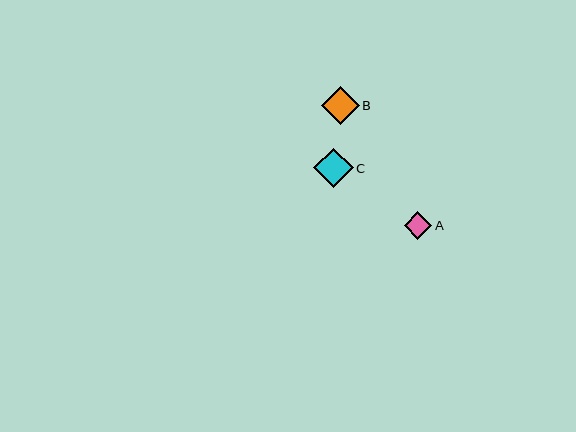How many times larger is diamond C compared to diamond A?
Diamond C is approximately 1.4 times the size of diamond A.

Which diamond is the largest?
Diamond C is the largest with a size of approximately 39 pixels.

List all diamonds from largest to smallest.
From largest to smallest: C, B, A.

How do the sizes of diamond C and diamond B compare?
Diamond C and diamond B are approximately the same size.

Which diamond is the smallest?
Diamond A is the smallest with a size of approximately 27 pixels.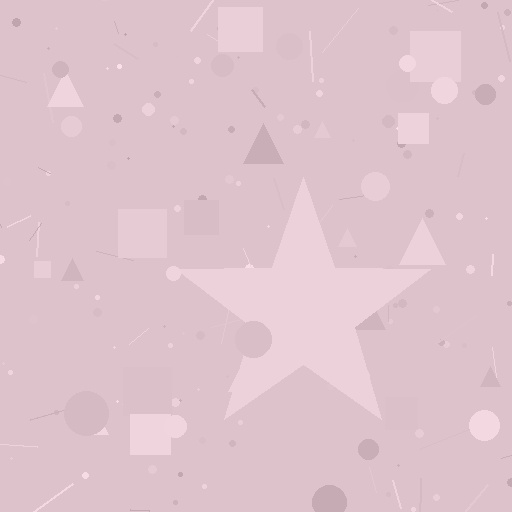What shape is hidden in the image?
A star is hidden in the image.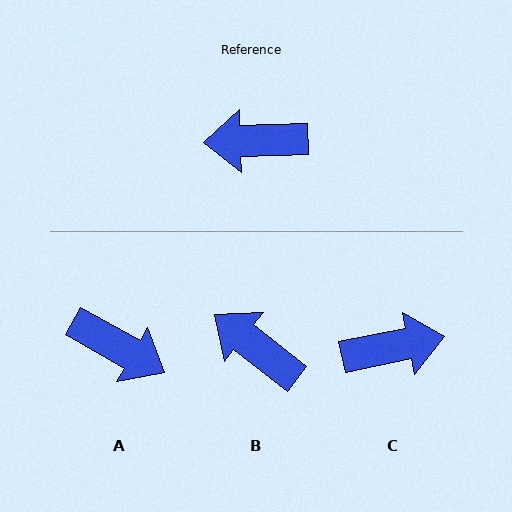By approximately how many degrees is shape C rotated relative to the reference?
Approximately 170 degrees clockwise.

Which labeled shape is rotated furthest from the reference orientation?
C, about 170 degrees away.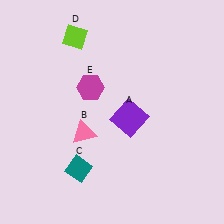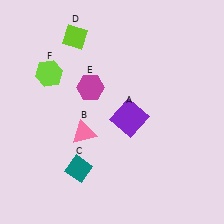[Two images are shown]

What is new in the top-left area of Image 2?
A lime hexagon (F) was added in the top-left area of Image 2.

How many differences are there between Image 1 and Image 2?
There is 1 difference between the two images.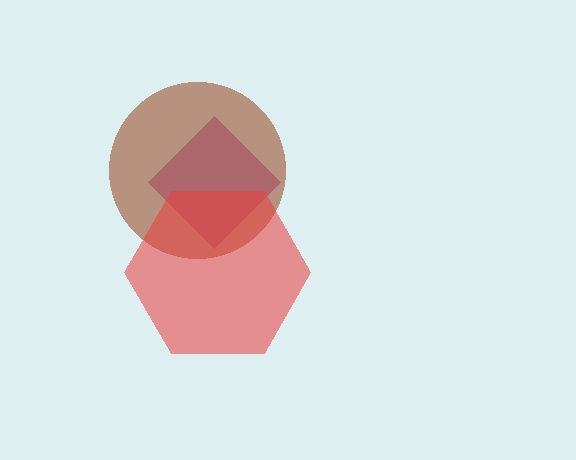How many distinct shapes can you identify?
There are 3 distinct shapes: a magenta diamond, a brown circle, a red hexagon.